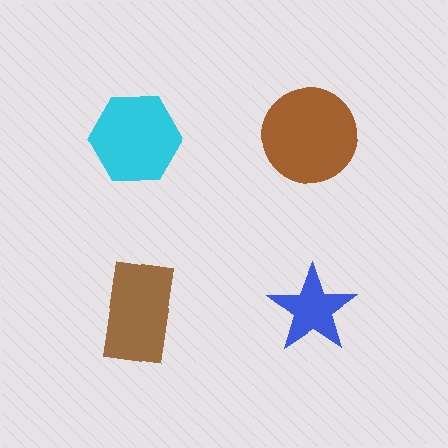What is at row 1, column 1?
A cyan hexagon.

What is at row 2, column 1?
A brown rectangle.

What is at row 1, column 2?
A brown circle.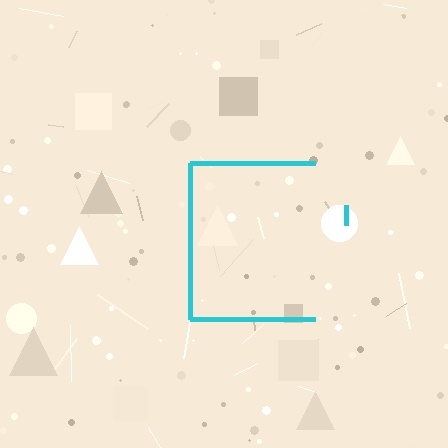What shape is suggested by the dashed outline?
The dashed outline suggests a square.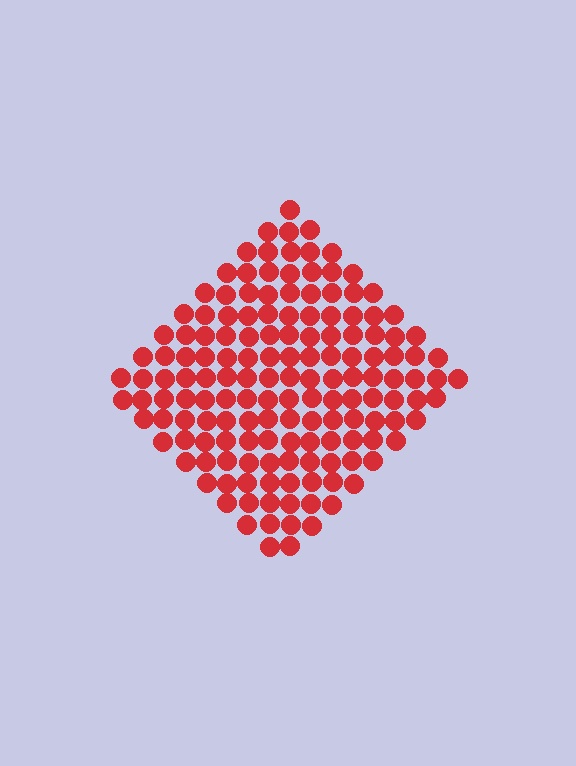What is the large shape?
The large shape is a diamond.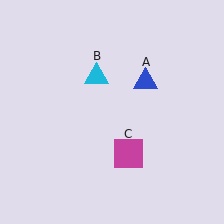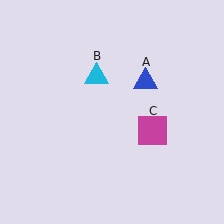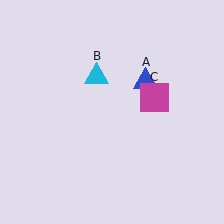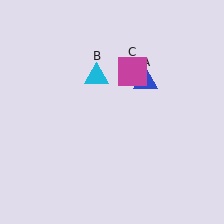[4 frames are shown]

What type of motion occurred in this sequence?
The magenta square (object C) rotated counterclockwise around the center of the scene.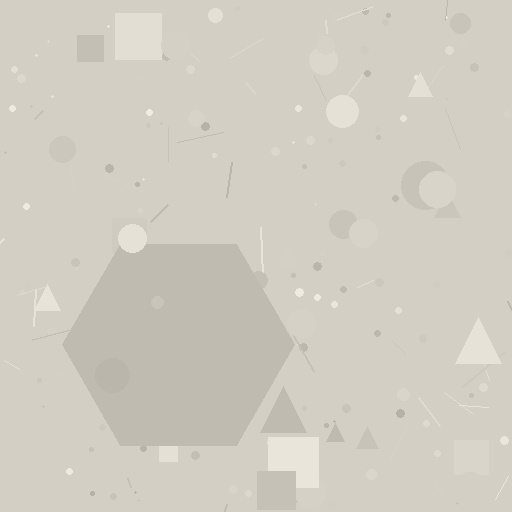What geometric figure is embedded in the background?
A hexagon is embedded in the background.